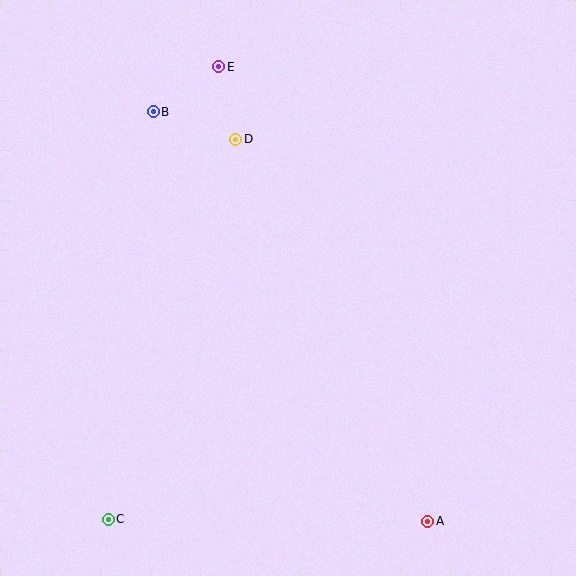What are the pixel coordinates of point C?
Point C is at (108, 519).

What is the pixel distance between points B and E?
The distance between B and E is 79 pixels.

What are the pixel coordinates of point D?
Point D is at (236, 139).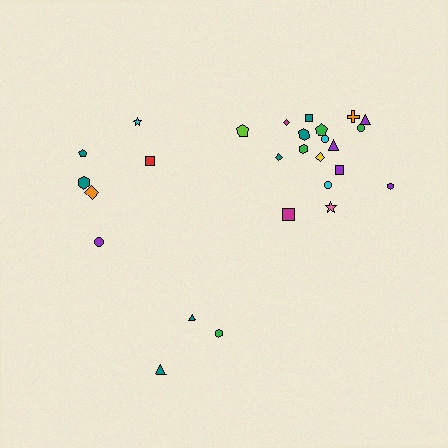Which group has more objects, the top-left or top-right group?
The top-right group.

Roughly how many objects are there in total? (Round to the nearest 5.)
Roughly 25 objects in total.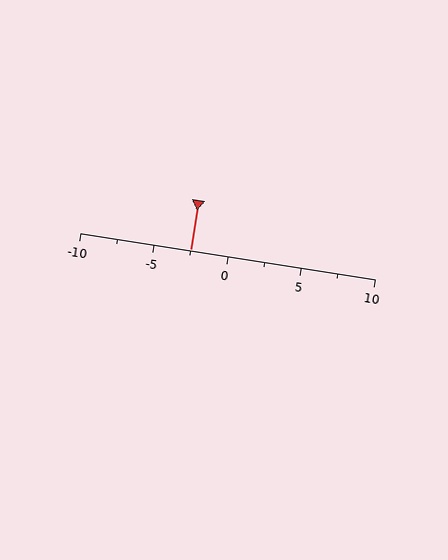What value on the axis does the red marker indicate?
The marker indicates approximately -2.5.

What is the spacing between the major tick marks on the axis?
The major ticks are spaced 5 apart.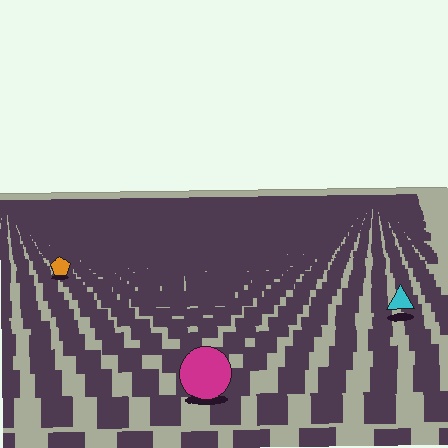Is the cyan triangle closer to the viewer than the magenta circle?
No. The magenta circle is closer — you can tell from the texture gradient: the ground texture is coarser near it.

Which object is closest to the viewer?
The magenta circle is closest. The texture marks near it are larger and more spread out.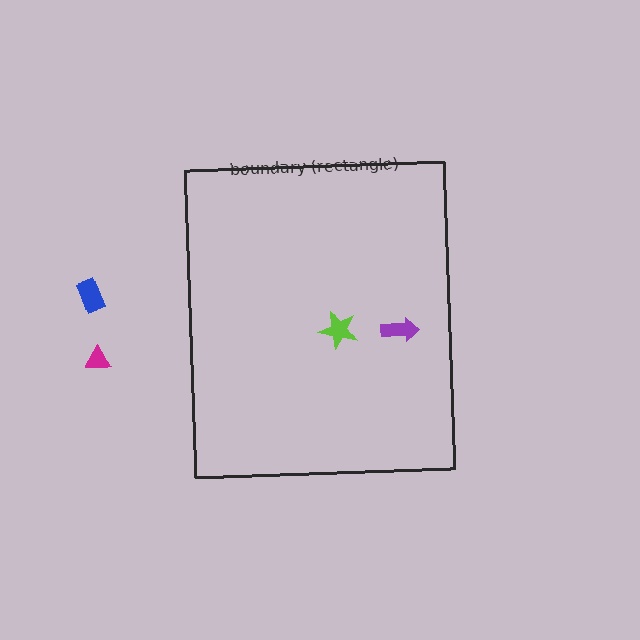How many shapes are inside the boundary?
2 inside, 2 outside.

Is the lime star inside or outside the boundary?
Inside.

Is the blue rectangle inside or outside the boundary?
Outside.